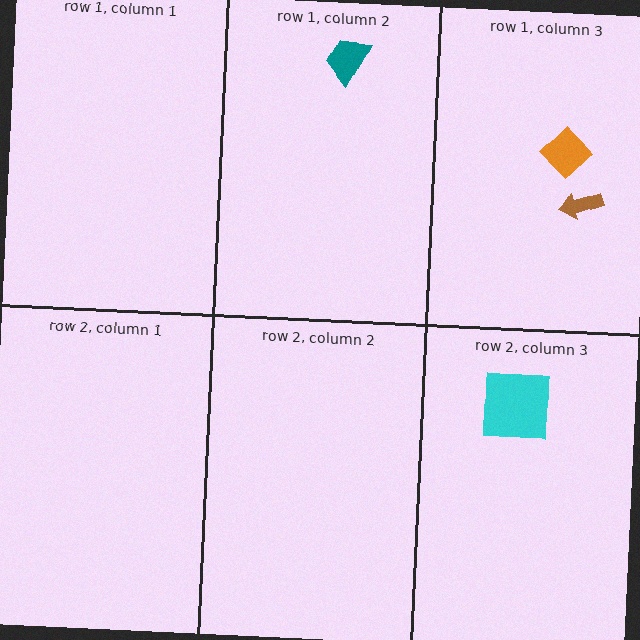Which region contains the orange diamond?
The row 1, column 3 region.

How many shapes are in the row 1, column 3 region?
2.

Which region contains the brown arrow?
The row 1, column 3 region.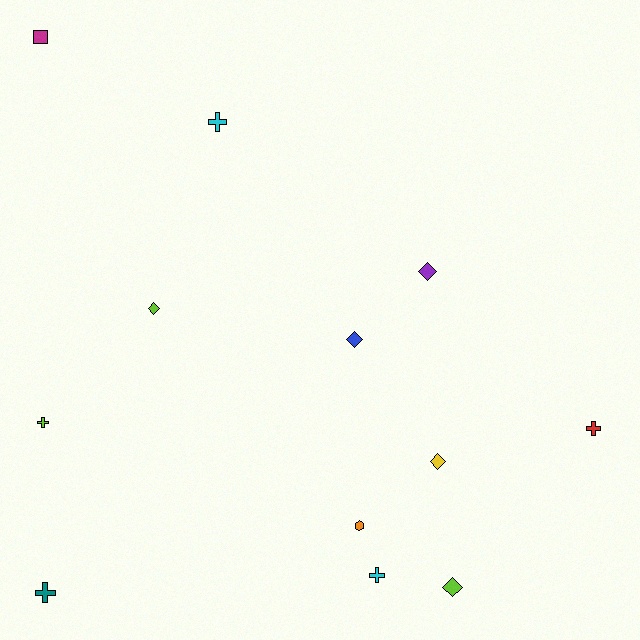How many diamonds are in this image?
There are 5 diamonds.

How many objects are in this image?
There are 12 objects.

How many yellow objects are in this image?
There is 1 yellow object.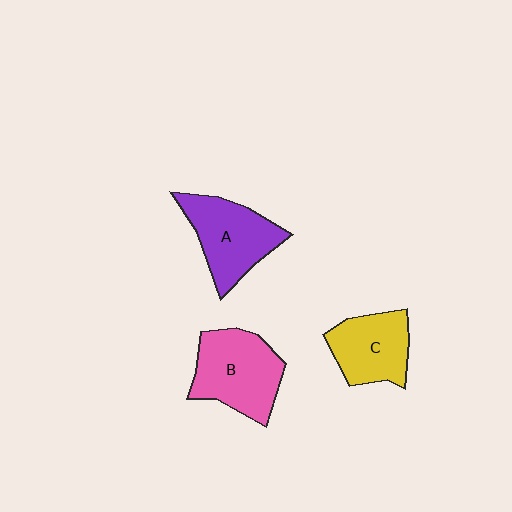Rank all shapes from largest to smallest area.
From largest to smallest: B (pink), A (purple), C (yellow).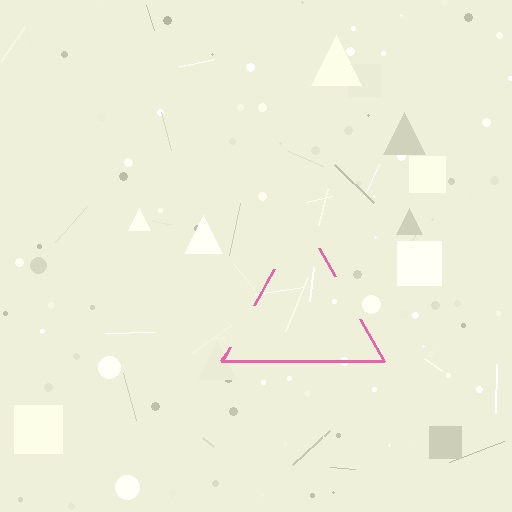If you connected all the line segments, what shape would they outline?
They would outline a triangle.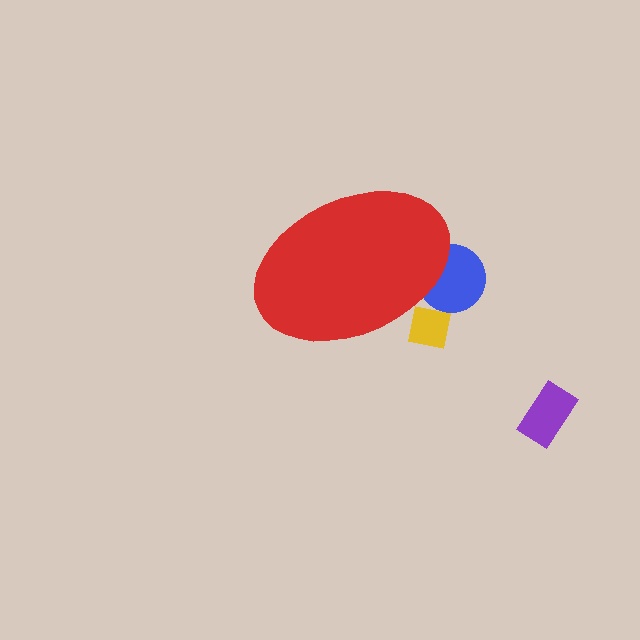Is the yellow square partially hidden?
Yes, the yellow square is partially hidden behind the red ellipse.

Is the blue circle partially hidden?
Yes, the blue circle is partially hidden behind the red ellipse.